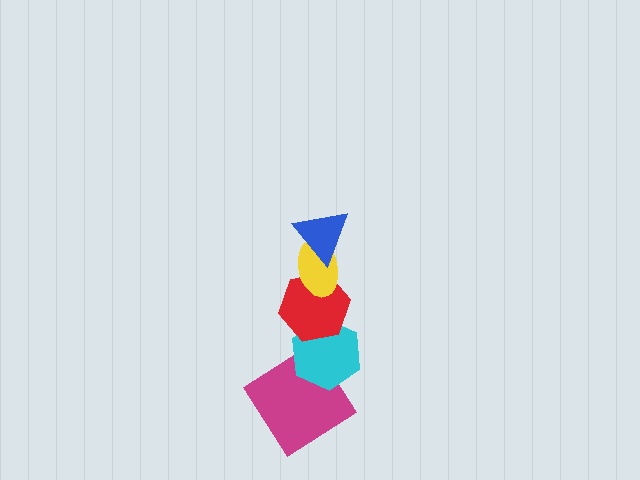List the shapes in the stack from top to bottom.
From top to bottom: the blue triangle, the yellow ellipse, the red hexagon, the cyan hexagon, the magenta diamond.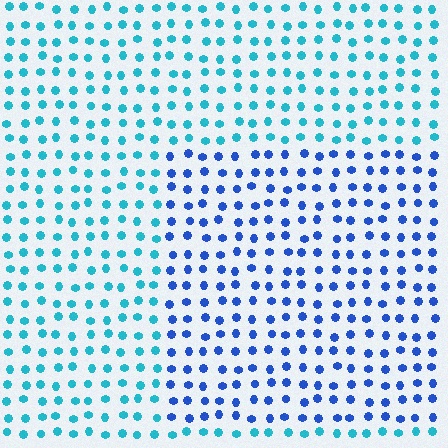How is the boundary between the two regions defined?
The boundary is defined purely by a slight shift in hue (about 38 degrees). Spacing, size, and orientation are identical on both sides.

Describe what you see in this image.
The image is filled with small cyan elements in a uniform arrangement. A rectangle-shaped region is visible where the elements are tinted to a slightly different hue, forming a subtle color boundary.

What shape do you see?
I see a rectangle.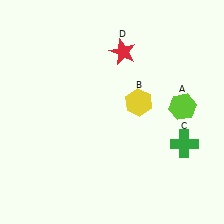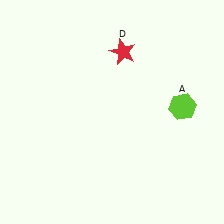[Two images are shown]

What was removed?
The yellow hexagon (B), the green cross (C) were removed in Image 2.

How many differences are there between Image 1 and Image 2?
There are 2 differences between the two images.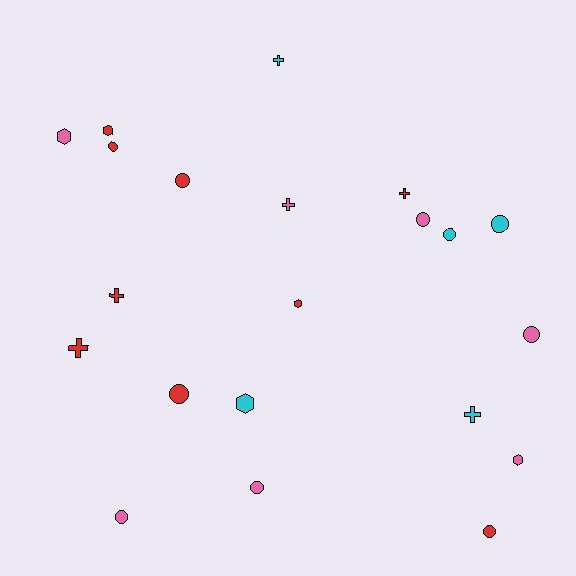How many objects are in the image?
There are 21 objects.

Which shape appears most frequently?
Circle, with 10 objects.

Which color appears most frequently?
Red, with 9 objects.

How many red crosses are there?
There are 3 red crosses.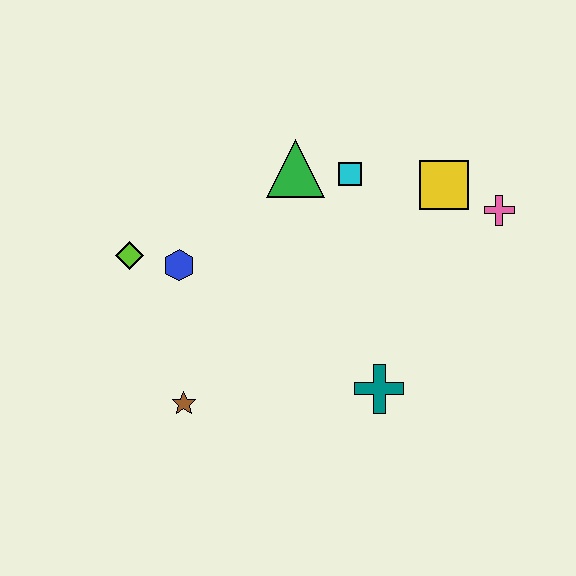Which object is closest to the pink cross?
The yellow square is closest to the pink cross.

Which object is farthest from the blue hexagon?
The pink cross is farthest from the blue hexagon.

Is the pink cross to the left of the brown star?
No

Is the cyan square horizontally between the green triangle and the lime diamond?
No